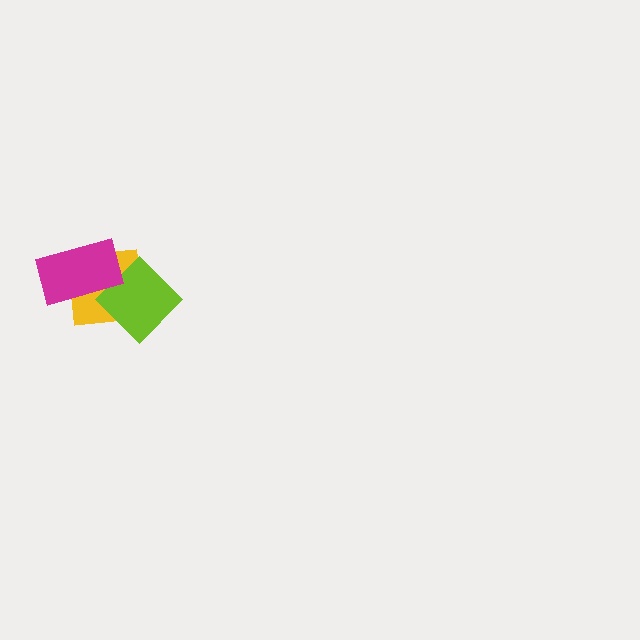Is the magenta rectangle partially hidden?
No, no other shape covers it.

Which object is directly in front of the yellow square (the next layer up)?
The lime diamond is directly in front of the yellow square.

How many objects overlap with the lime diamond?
2 objects overlap with the lime diamond.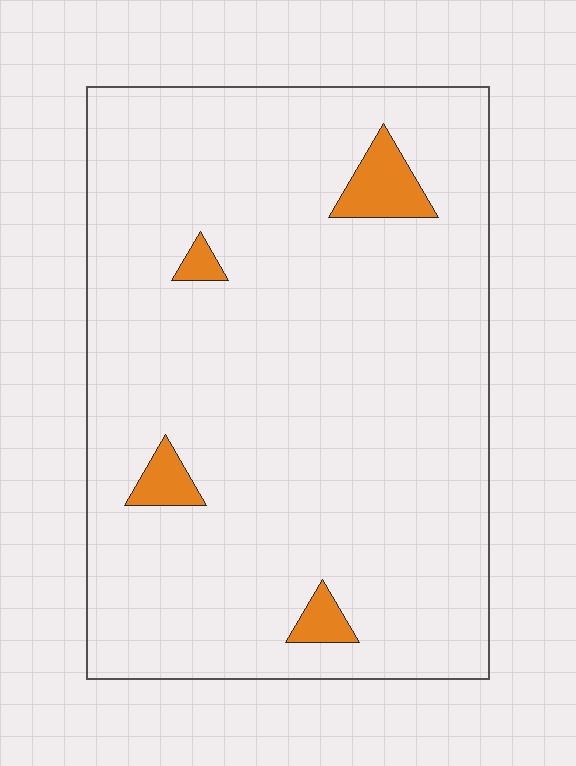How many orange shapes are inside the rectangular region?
4.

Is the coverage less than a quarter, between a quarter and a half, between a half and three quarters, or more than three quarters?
Less than a quarter.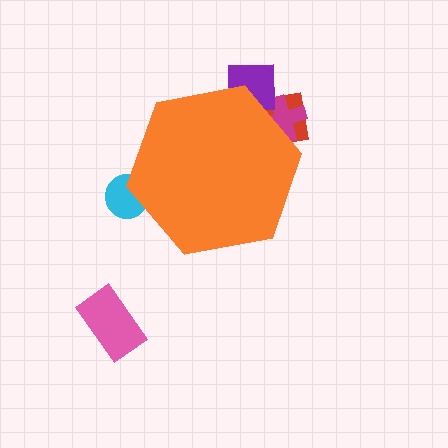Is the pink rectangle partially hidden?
No, the pink rectangle is fully visible.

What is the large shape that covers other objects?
An orange hexagon.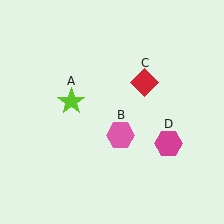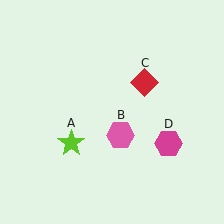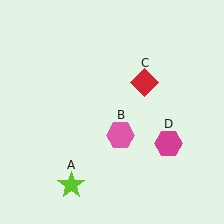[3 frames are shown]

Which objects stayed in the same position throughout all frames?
Pink hexagon (object B) and red diamond (object C) and magenta hexagon (object D) remained stationary.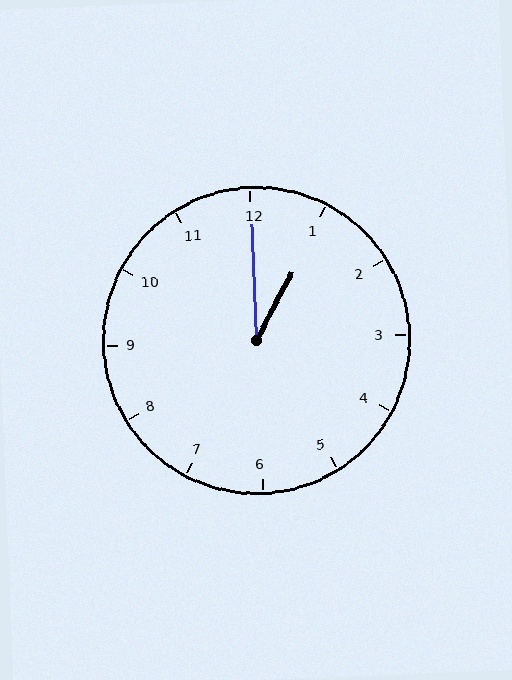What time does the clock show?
1:00.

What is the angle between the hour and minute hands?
Approximately 30 degrees.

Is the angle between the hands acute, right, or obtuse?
It is acute.